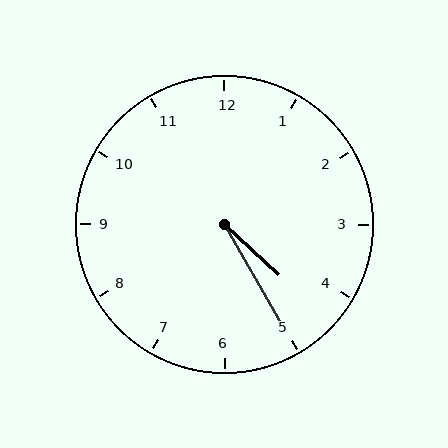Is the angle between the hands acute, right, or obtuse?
It is acute.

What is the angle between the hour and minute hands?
Approximately 18 degrees.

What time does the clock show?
4:25.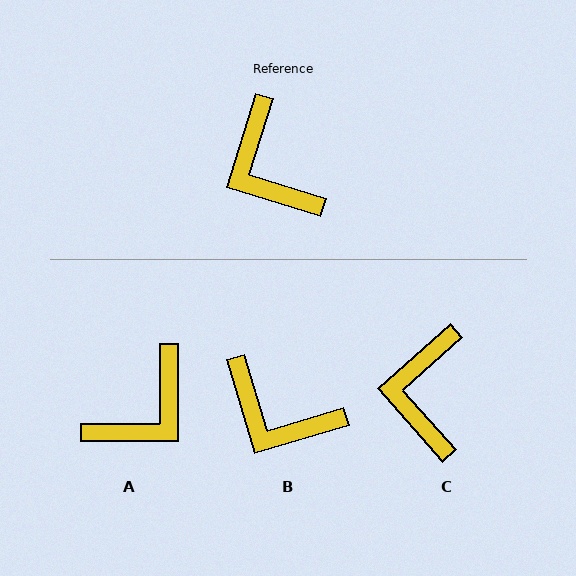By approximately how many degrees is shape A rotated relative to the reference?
Approximately 107 degrees counter-clockwise.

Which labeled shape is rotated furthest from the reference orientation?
A, about 107 degrees away.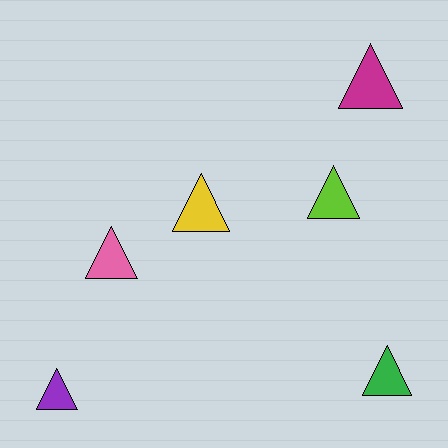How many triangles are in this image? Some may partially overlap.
There are 6 triangles.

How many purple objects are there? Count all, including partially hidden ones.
There is 1 purple object.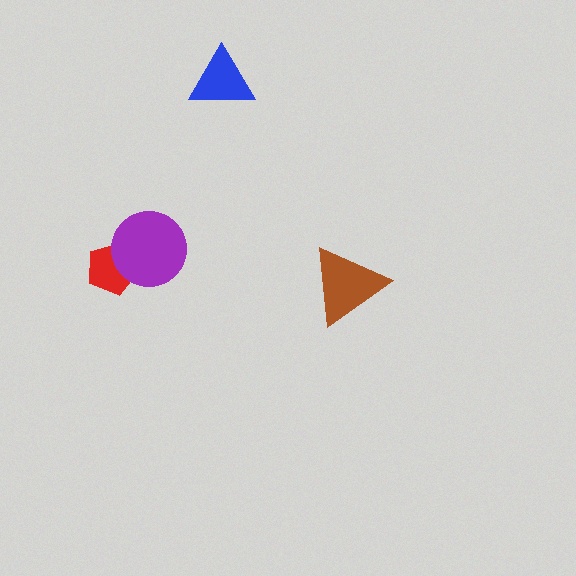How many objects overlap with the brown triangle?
0 objects overlap with the brown triangle.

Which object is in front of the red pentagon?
The purple circle is in front of the red pentagon.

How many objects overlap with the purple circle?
1 object overlaps with the purple circle.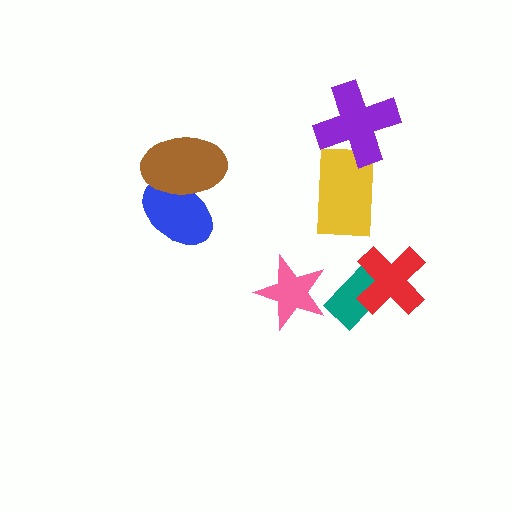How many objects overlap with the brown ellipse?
1 object overlaps with the brown ellipse.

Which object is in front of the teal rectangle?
The red cross is in front of the teal rectangle.